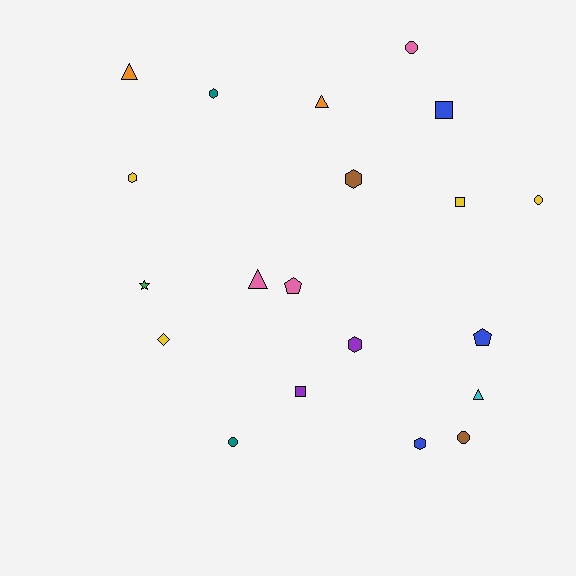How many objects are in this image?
There are 20 objects.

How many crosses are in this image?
There are no crosses.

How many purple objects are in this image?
There are 2 purple objects.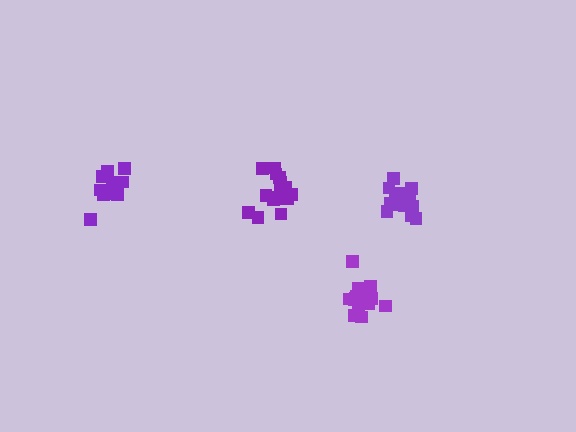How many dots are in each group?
Group 1: 15 dots, Group 2: 11 dots, Group 3: 17 dots, Group 4: 17 dots (60 total).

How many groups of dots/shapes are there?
There are 4 groups.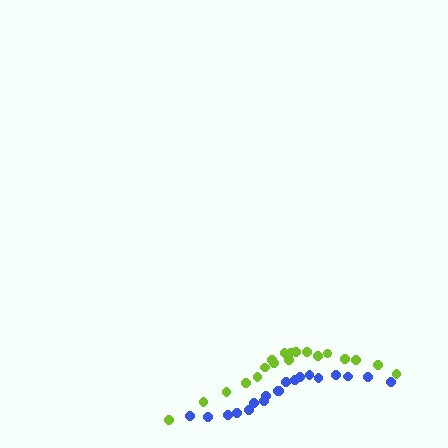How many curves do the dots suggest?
There are 2 distinct paths.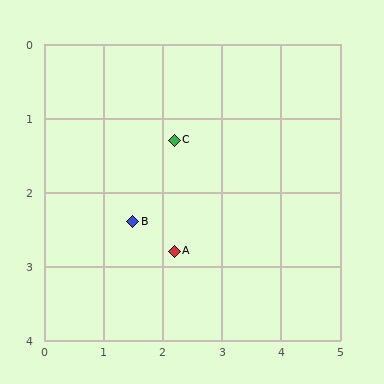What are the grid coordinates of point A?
Point A is at approximately (2.2, 2.8).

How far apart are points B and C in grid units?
Points B and C are about 1.3 grid units apart.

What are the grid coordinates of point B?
Point B is at approximately (1.5, 2.4).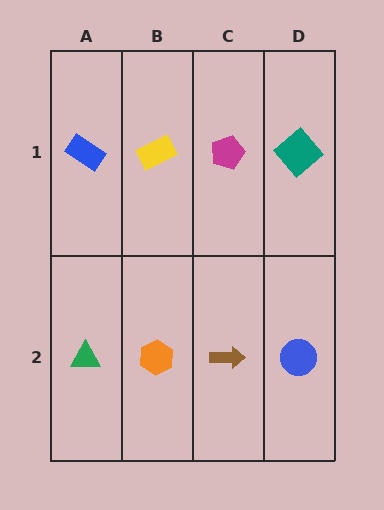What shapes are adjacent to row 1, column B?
An orange hexagon (row 2, column B), a blue rectangle (row 1, column A), a magenta pentagon (row 1, column C).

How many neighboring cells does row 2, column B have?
3.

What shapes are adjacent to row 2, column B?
A yellow rectangle (row 1, column B), a green triangle (row 2, column A), a brown arrow (row 2, column C).